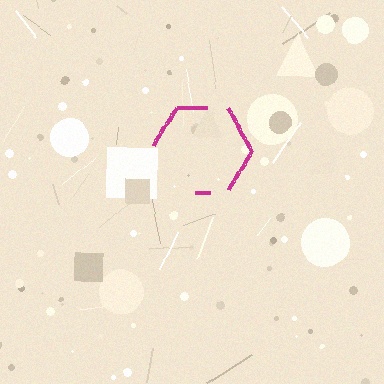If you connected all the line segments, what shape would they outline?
They would outline a hexagon.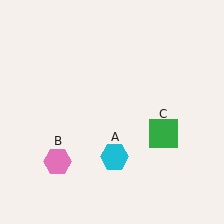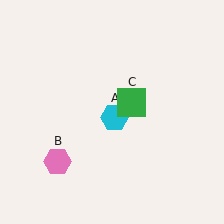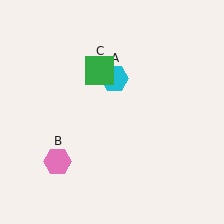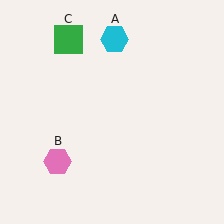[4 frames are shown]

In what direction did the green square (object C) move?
The green square (object C) moved up and to the left.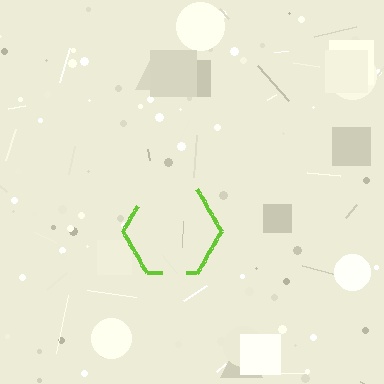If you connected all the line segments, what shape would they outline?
They would outline a hexagon.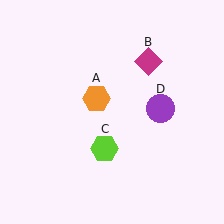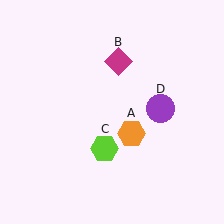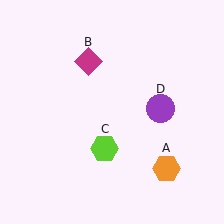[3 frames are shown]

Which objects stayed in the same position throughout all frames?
Lime hexagon (object C) and purple circle (object D) remained stationary.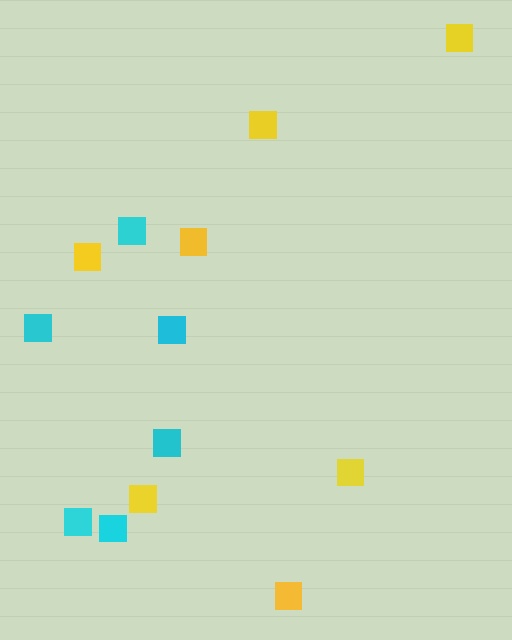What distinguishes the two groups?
There are 2 groups: one group of yellow squares (7) and one group of cyan squares (6).